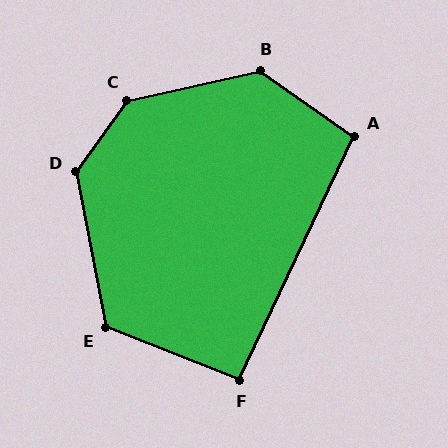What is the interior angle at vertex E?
Approximately 122 degrees (obtuse).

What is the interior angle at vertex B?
Approximately 133 degrees (obtuse).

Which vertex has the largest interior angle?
C, at approximately 138 degrees.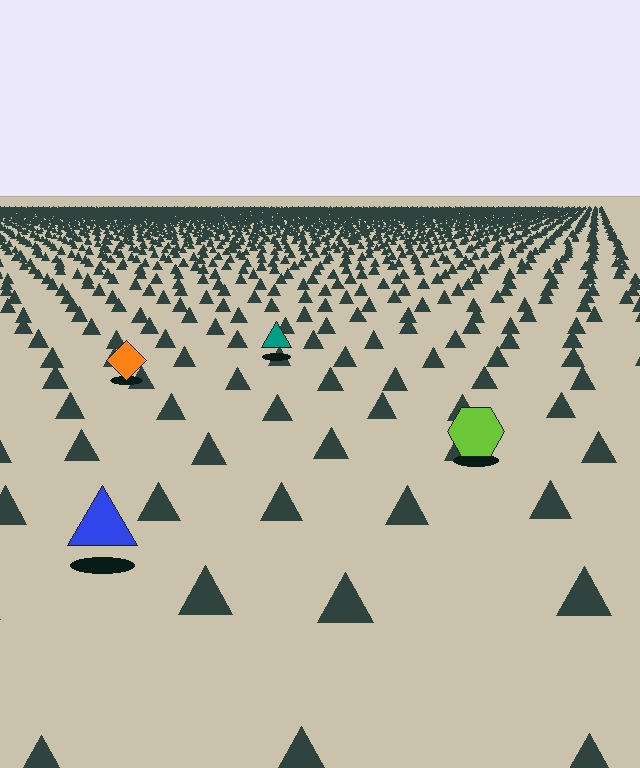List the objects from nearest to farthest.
From nearest to farthest: the blue triangle, the lime hexagon, the orange diamond, the teal triangle.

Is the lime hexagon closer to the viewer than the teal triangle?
Yes. The lime hexagon is closer — you can tell from the texture gradient: the ground texture is coarser near it.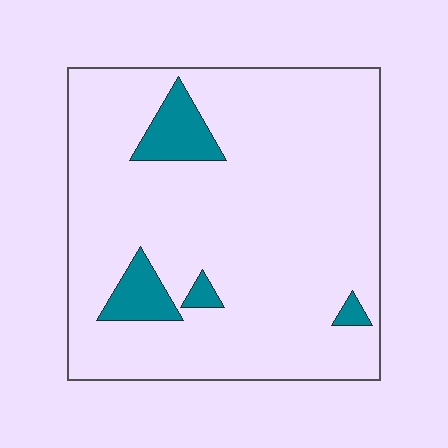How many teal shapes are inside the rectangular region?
4.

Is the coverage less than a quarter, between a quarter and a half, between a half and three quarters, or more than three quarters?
Less than a quarter.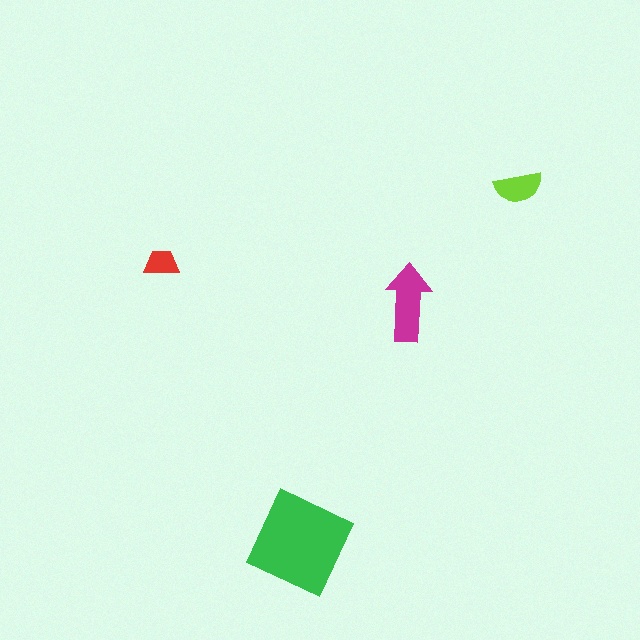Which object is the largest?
The green square.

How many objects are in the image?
There are 4 objects in the image.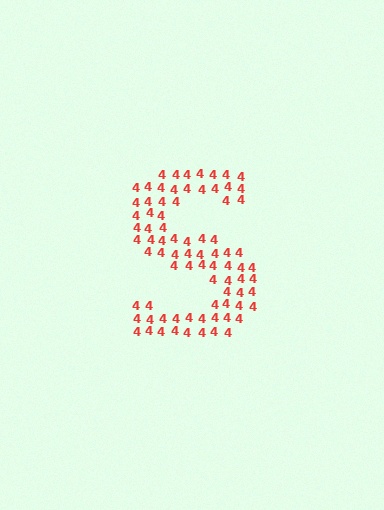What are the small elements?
The small elements are digit 4's.